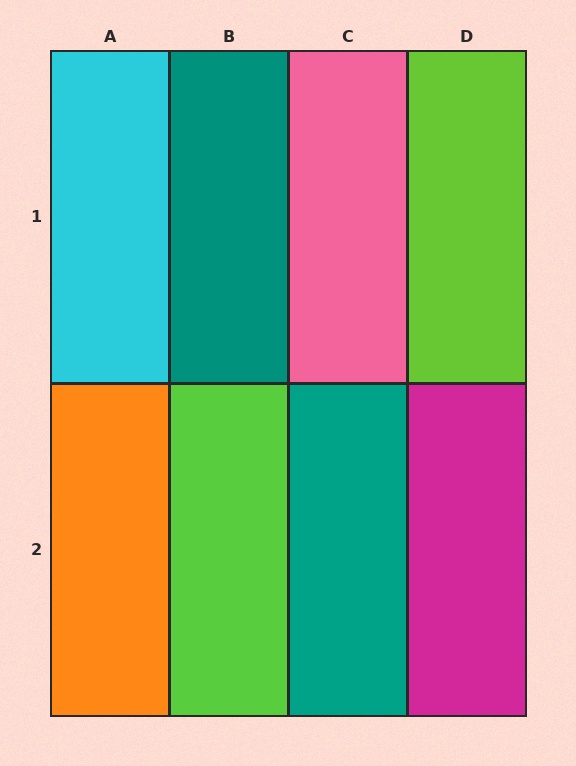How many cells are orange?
1 cell is orange.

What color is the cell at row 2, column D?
Magenta.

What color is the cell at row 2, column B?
Lime.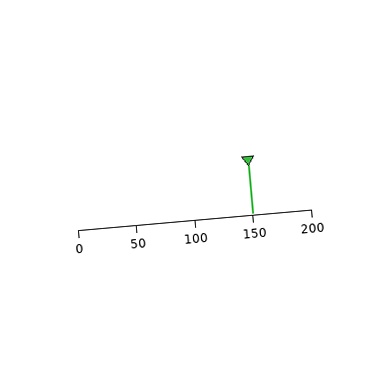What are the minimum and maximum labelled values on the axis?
The axis runs from 0 to 200.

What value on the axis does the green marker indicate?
The marker indicates approximately 150.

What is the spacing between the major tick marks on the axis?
The major ticks are spaced 50 apart.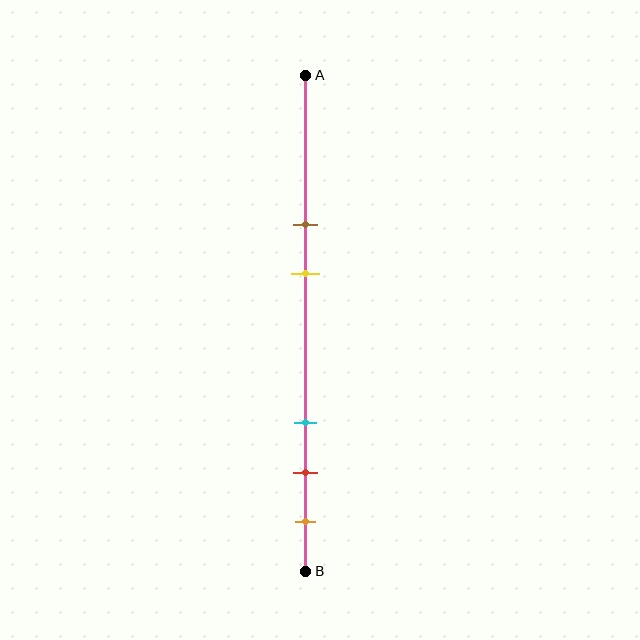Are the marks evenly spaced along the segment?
No, the marks are not evenly spaced.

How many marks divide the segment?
There are 5 marks dividing the segment.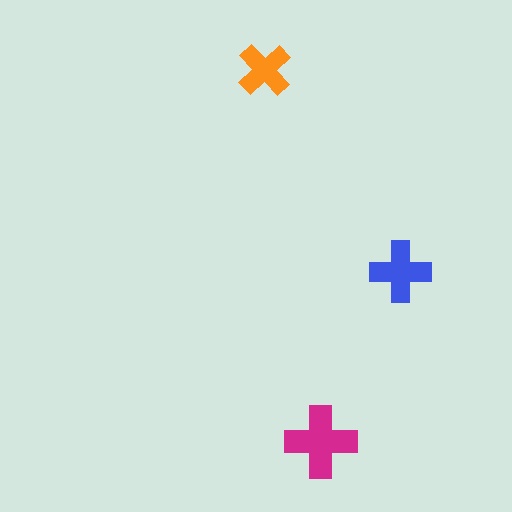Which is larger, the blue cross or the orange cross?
The blue one.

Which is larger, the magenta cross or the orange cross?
The magenta one.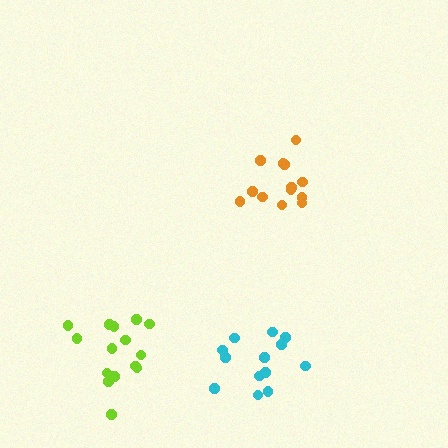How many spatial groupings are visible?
There are 3 spatial groupings.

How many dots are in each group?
Group 1: 15 dots, Group 2: 13 dots, Group 3: 13 dots (41 total).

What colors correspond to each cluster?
The clusters are colored: lime, cyan, orange.